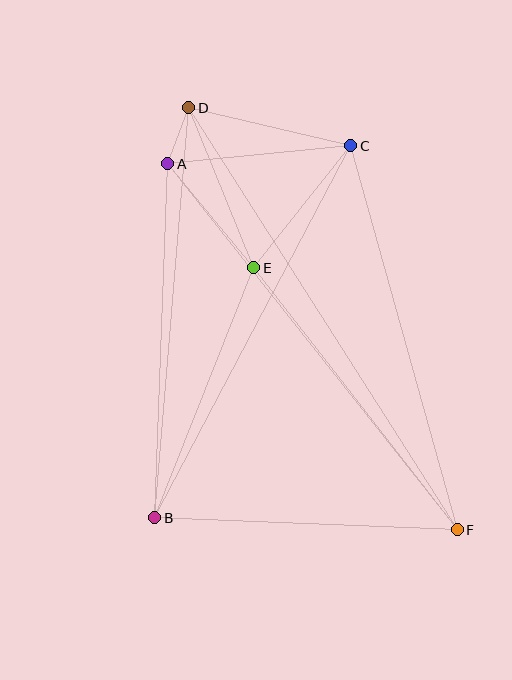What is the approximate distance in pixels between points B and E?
The distance between B and E is approximately 269 pixels.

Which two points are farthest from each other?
Points D and F are farthest from each other.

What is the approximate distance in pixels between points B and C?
The distance between B and C is approximately 421 pixels.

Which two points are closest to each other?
Points A and D are closest to each other.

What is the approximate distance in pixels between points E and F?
The distance between E and F is approximately 332 pixels.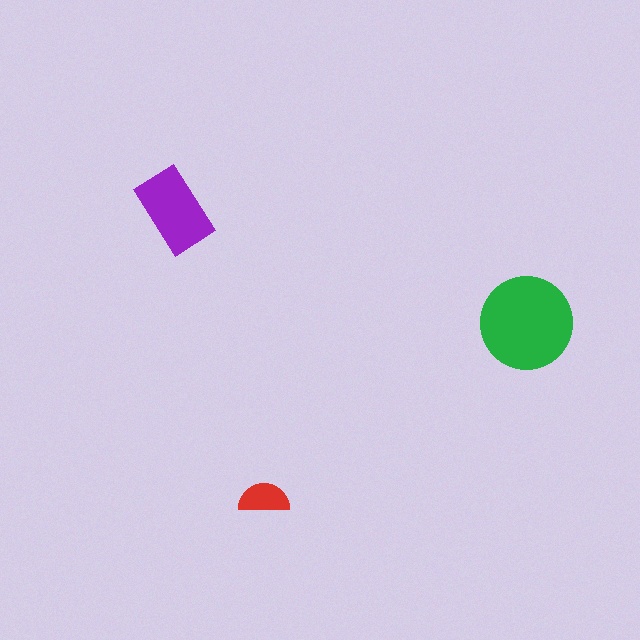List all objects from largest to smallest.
The green circle, the purple rectangle, the red semicircle.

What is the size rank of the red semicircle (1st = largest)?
3rd.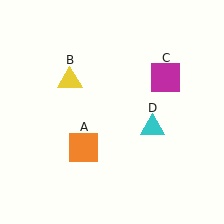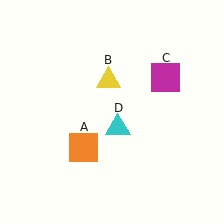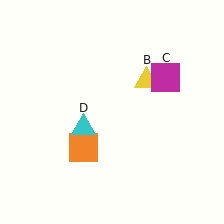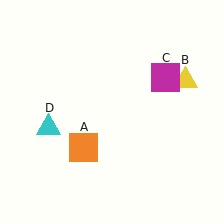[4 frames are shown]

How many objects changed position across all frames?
2 objects changed position: yellow triangle (object B), cyan triangle (object D).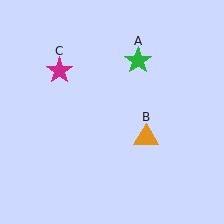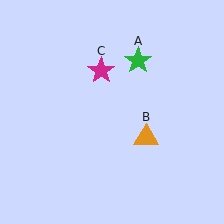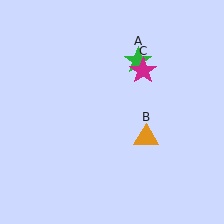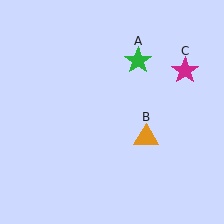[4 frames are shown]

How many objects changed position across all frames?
1 object changed position: magenta star (object C).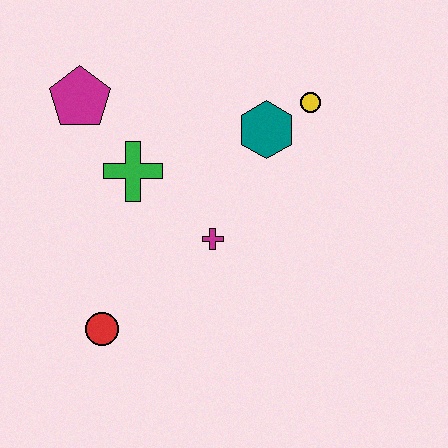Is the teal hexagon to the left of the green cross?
No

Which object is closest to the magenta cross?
The green cross is closest to the magenta cross.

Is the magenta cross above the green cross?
No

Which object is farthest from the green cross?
The yellow circle is farthest from the green cross.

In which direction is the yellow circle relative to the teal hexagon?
The yellow circle is to the right of the teal hexagon.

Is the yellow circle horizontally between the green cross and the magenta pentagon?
No